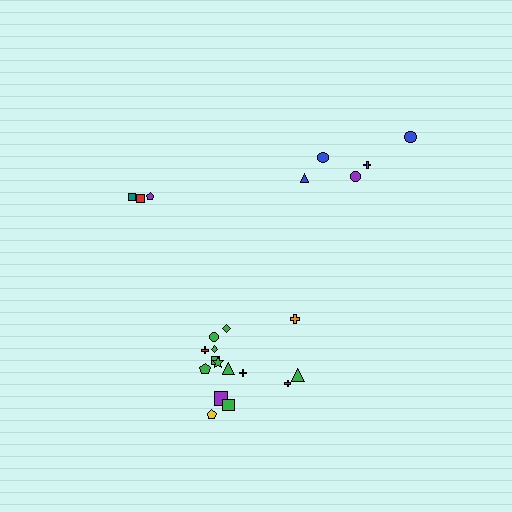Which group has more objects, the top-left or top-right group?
The top-right group.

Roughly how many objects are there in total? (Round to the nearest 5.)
Roughly 25 objects in total.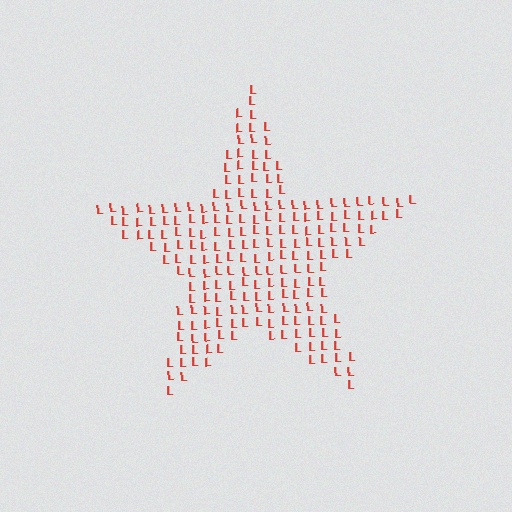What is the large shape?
The large shape is a star.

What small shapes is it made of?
It is made of small letter L's.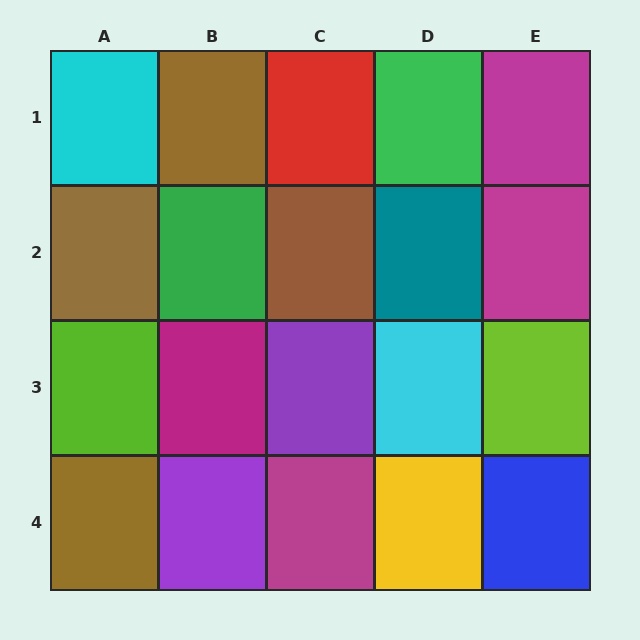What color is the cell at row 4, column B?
Purple.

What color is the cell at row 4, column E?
Blue.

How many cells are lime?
2 cells are lime.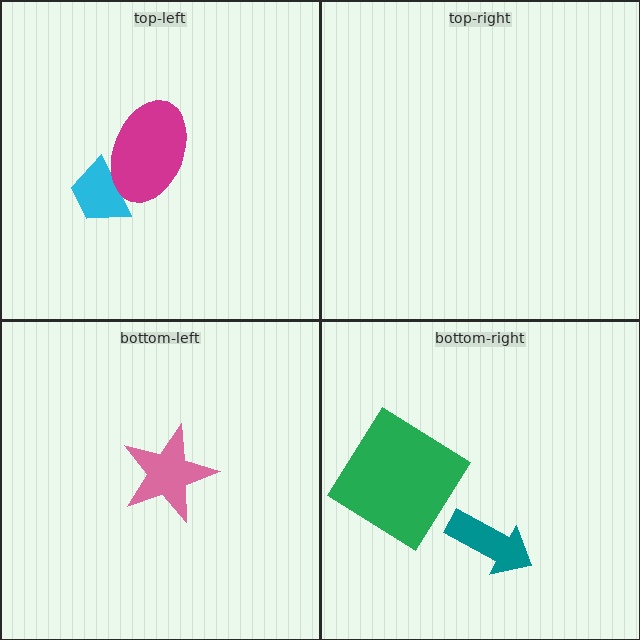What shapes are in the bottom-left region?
The pink star.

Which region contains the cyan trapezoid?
The top-left region.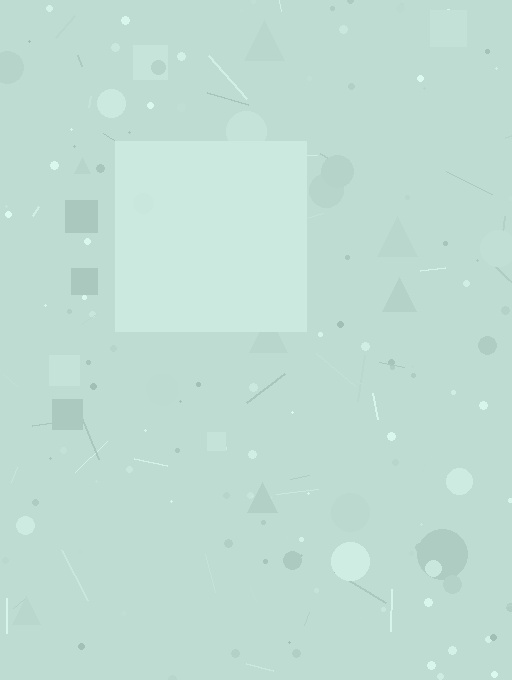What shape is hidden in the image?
A square is hidden in the image.